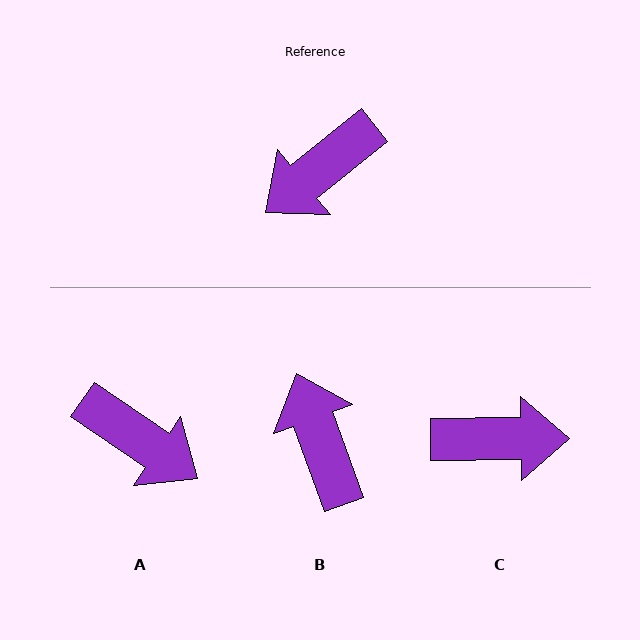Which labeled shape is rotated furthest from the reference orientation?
C, about 141 degrees away.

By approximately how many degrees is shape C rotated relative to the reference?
Approximately 141 degrees counter-clockwise.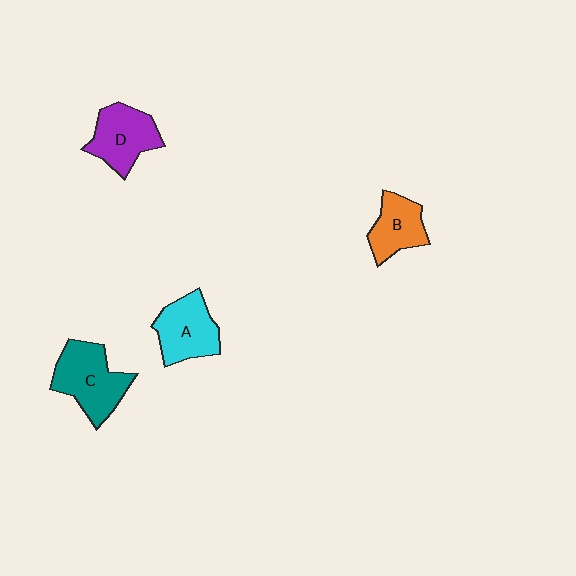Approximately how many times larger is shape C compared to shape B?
Approximately 1.5 times.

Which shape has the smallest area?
Shape B (orange).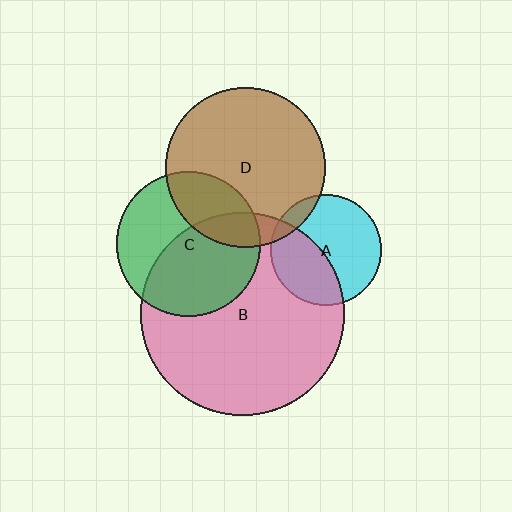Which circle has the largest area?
Circle B (pink).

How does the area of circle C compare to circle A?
Approximately 1.7 times.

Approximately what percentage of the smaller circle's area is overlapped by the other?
Approximately 15%.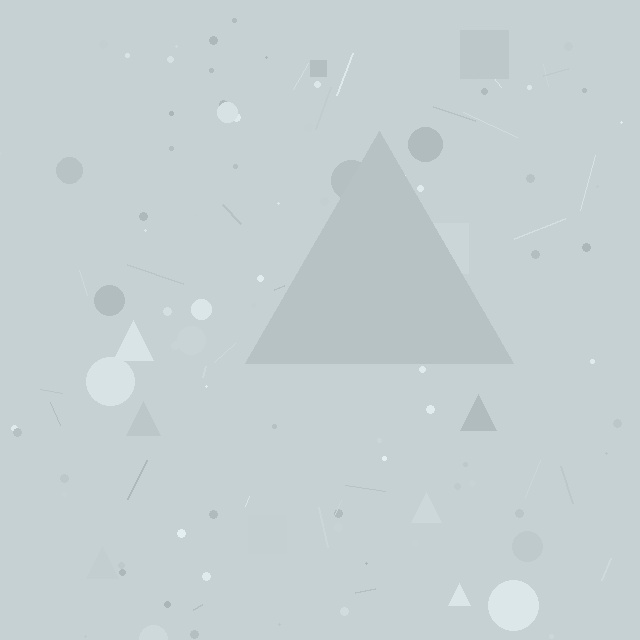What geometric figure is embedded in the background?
A triangle is embedded in the background.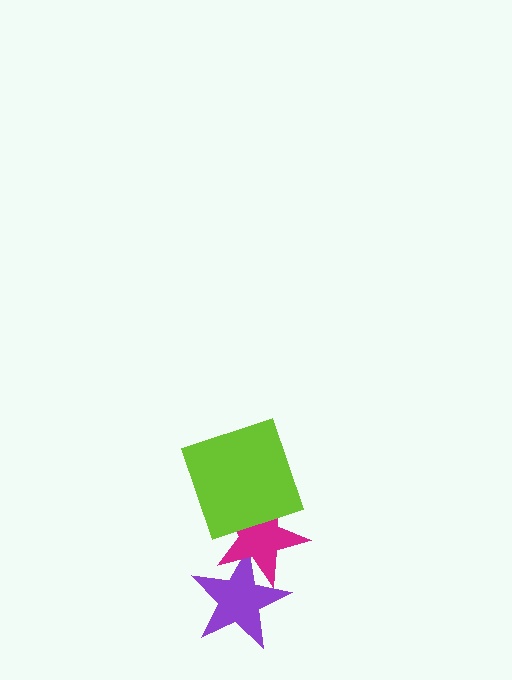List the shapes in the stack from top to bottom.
From top to bottom: the lime square, the magenta star, the purple star.